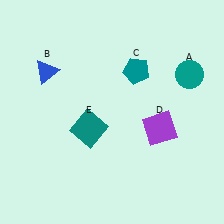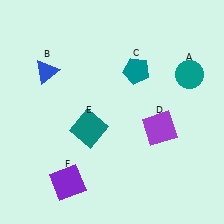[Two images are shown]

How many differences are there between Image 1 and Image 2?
There is 1 difference between the two images.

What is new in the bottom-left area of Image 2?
A purple square (F) was added in the bottom-left area of Image 2.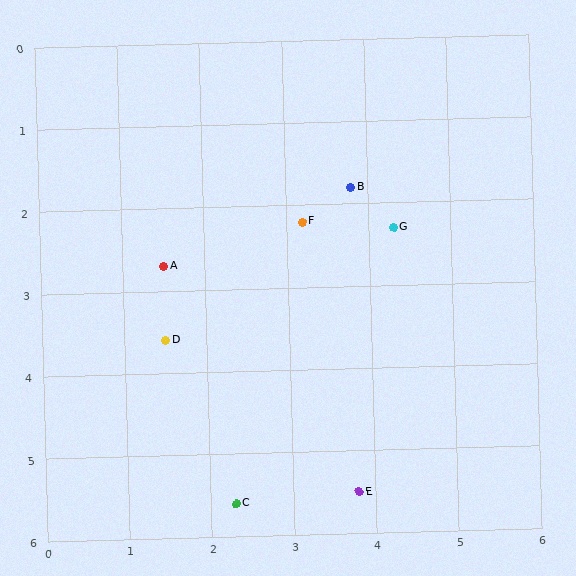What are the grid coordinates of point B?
Point B is at approximately (3.8, 1.8).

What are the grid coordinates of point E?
Point E is at approximately (3.8, 5.5).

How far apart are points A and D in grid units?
Points A and D are about 0.9 grid units apart.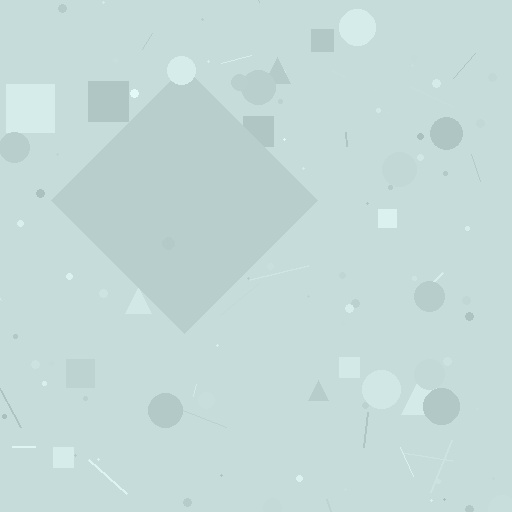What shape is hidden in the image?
A diamond is hidden in the image.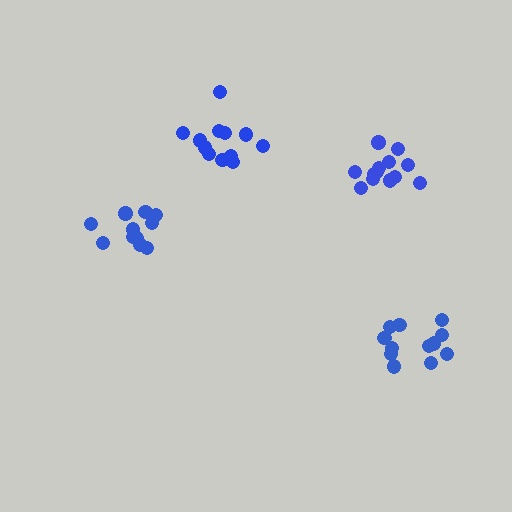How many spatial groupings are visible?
There are 4 spatial groupings.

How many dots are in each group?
Group 1: 12 dots, Group 2: 12 dots, Group 3: 13 dots, Group 4: 11 dots (48 total).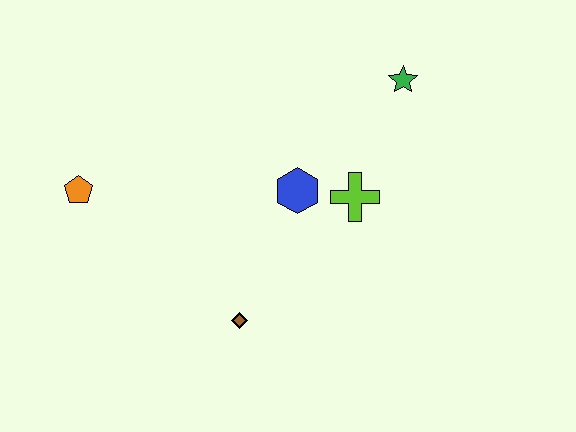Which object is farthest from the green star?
The orange pentagon is farthest from the green star.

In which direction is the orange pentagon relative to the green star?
The orange pentagon is to the left of the green star.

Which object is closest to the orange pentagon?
The brown diamond is closest to the orange pentagon.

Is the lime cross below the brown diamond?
No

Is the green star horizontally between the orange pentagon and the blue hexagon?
No